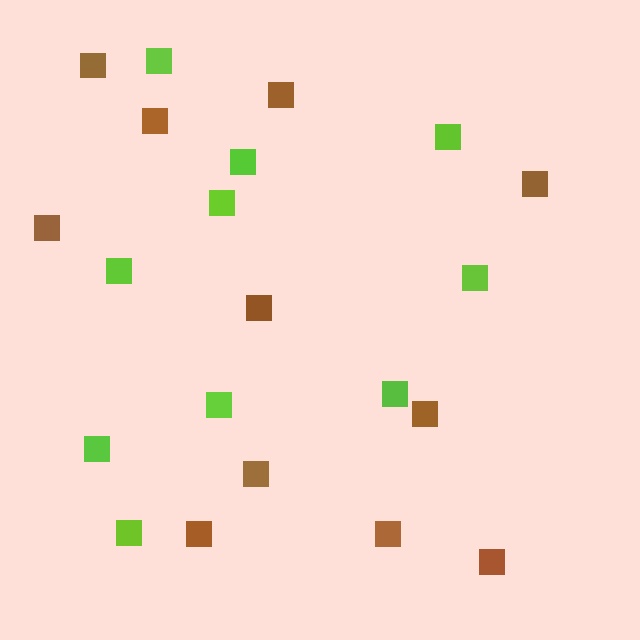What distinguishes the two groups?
There are 2 groups: one group of lime squares (10) and one group of brown squares (11).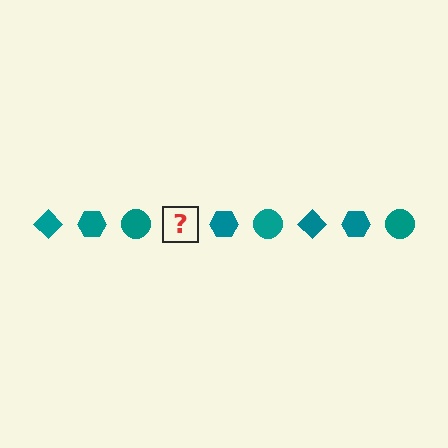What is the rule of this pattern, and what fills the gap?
The rule is that the pattern cycles through diamond, hexagon, circle shapes in teal. The gap should be filled with a teal diamond.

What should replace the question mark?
The question mark should be replaced with a teal diamond.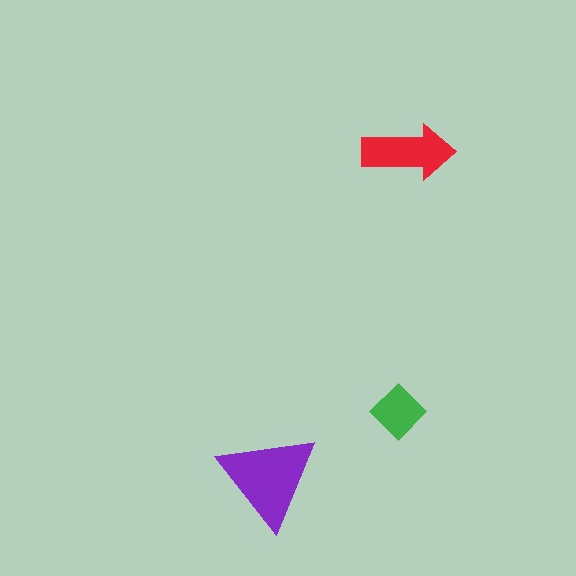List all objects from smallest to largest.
The green diamond, the red arrow, the purple triangle.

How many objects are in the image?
There are 3 objects in the image.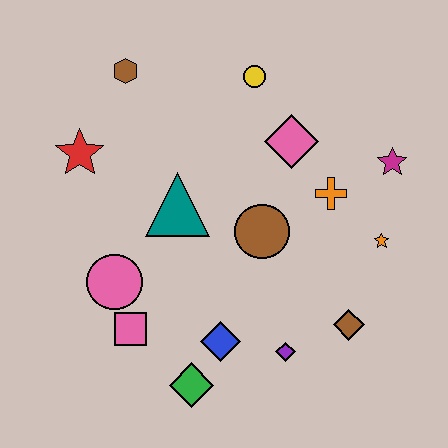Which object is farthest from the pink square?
The magenta star is farthest from the pink square.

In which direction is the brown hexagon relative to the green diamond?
The brown hexagon is above the green diamond.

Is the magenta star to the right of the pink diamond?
Yes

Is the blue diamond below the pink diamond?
Yes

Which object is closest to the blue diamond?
The green diamond is closest to the blue diamond.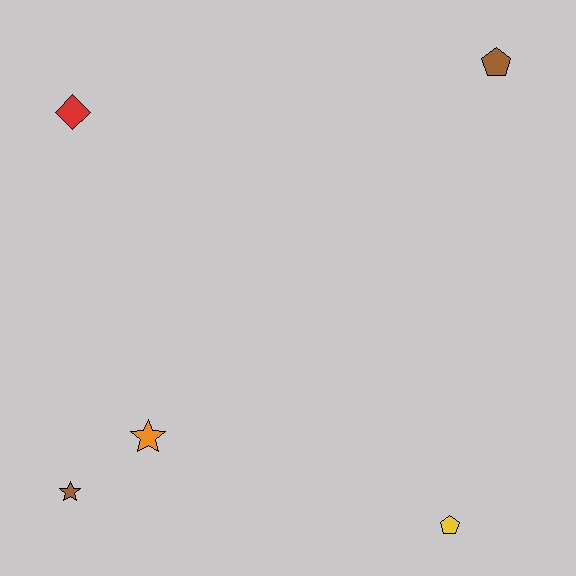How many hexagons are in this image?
There are no hexagons.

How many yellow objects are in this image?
There is 1 yellow object.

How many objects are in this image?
There are 5 objects.